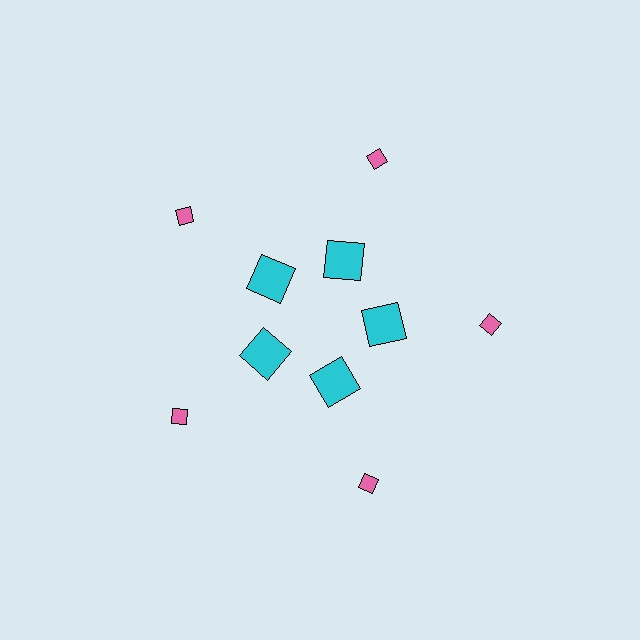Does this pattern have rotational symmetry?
Yes, this pattern has 5-fold rotational symmetry. It looks the same after rotating 72 degrees around the center.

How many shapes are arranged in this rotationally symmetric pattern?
There are 10 shapes, arranged in 5 groups of 2.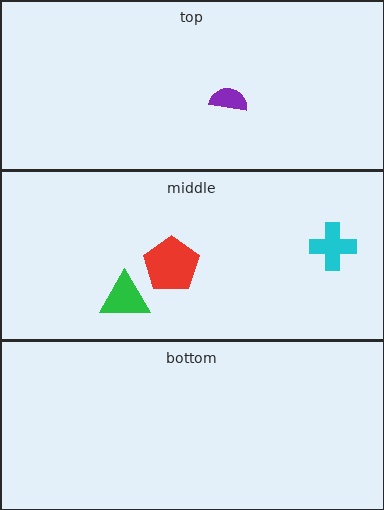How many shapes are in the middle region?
3.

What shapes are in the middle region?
The cyan cross, the red pentagon, the green triangle.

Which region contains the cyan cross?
The middle region.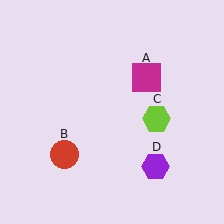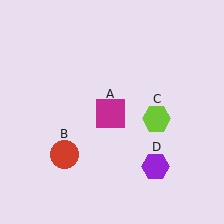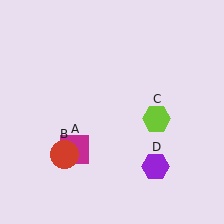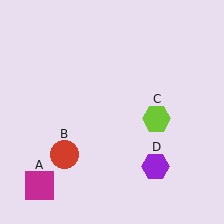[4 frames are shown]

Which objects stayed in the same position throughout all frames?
Red circle (object B) and lime hexagon (object C) and purple hexagon (object D) remained stationary.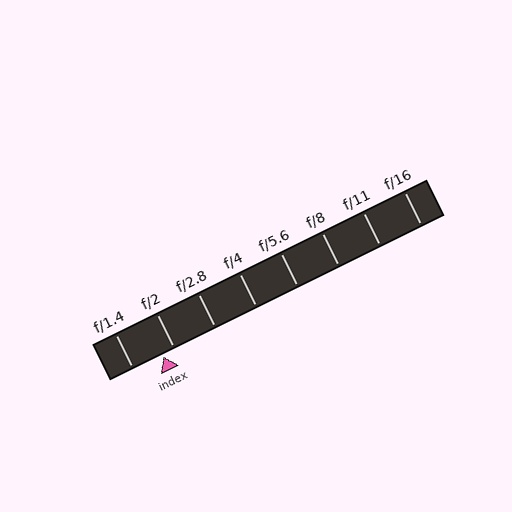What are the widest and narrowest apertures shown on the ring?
The widest aperture shown is f/1.4 and the narrowest is f/16.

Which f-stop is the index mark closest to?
The index mark is closest to f/2.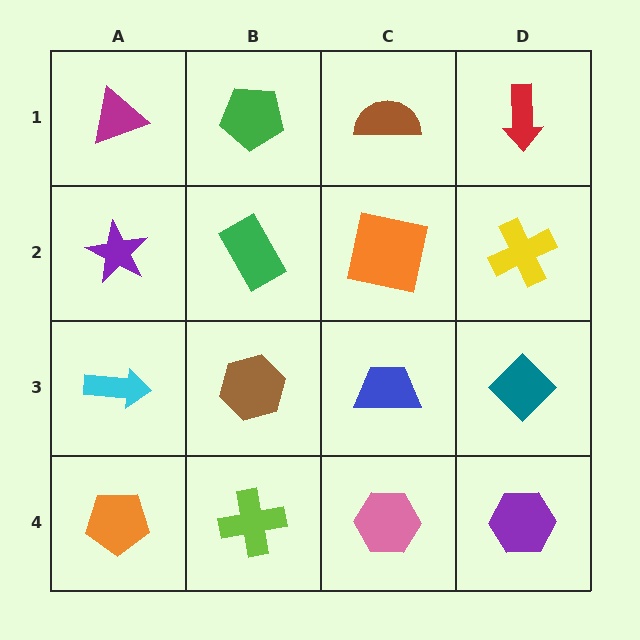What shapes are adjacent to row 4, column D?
A teal diamond (row 3, column D), a pink hexagon (row 4, column C).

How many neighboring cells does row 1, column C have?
3.